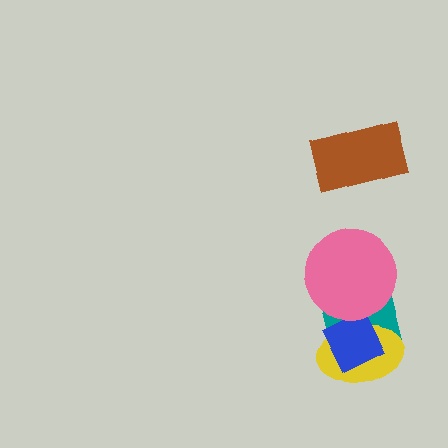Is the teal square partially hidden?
Yes, it is partially covered by another shape.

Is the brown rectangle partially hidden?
No, no other shape covers it.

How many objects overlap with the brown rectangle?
0 objects overlap with the brown rectangle.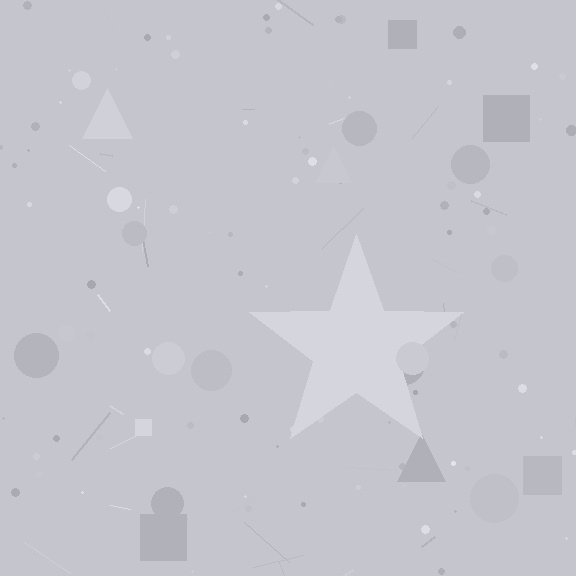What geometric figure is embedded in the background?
A star is embedded in the background.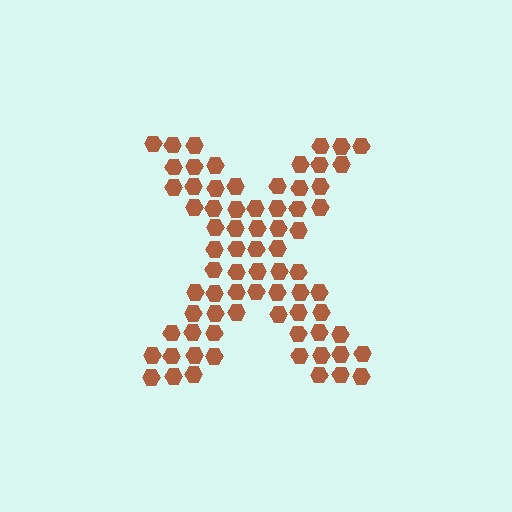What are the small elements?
The small elements are hexagons.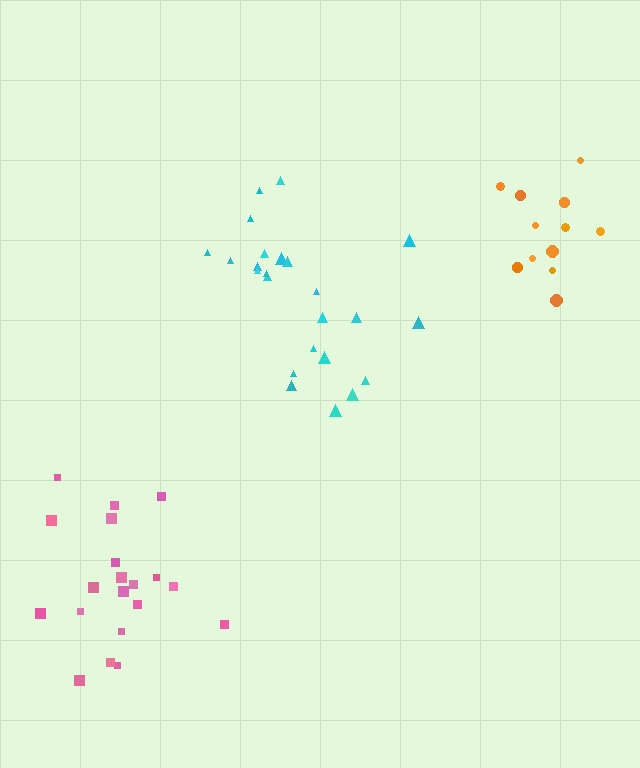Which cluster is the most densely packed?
Orange.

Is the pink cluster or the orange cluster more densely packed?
Orange.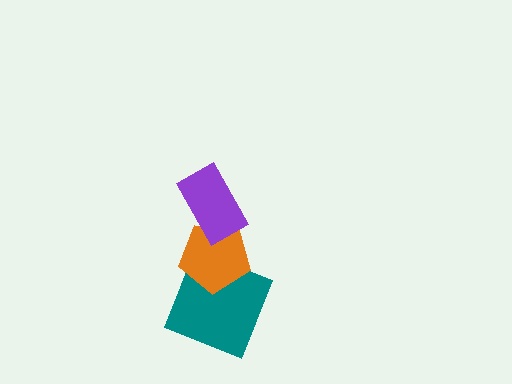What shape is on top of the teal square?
The orange pentagon is on top of the teal square.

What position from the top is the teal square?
The teal square is 3rd from the top.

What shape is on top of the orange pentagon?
The purple rectangle is on top of the orange pentagon.